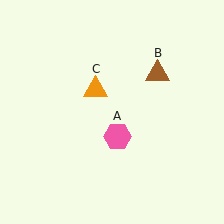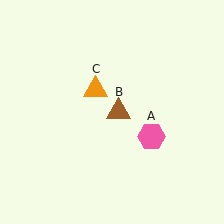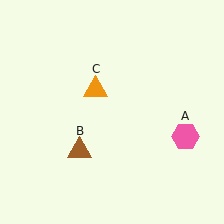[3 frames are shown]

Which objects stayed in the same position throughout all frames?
Orange triangle (object C) remained stationary.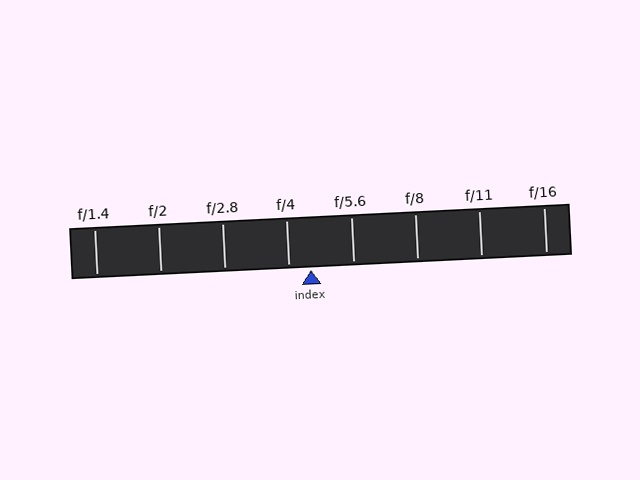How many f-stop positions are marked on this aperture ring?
There are 8 f-stop positions marked.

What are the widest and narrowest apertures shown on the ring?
The widest aperture shown is f/1.4 and the narrowest is f/16.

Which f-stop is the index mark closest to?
The index mark is closest to f/4.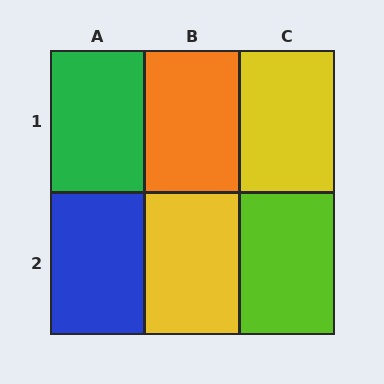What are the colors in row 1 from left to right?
Green, orange, yellow.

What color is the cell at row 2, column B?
Yellow.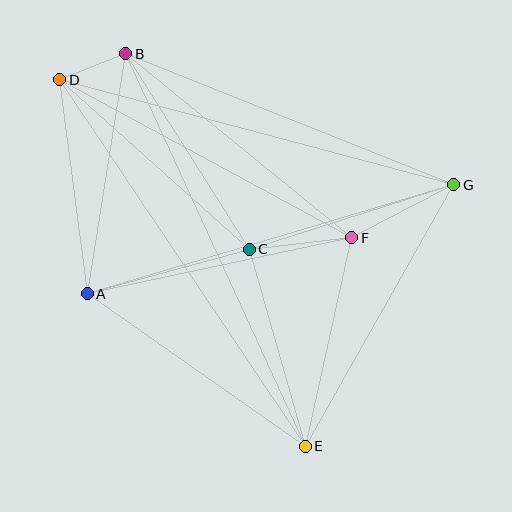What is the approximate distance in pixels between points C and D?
The distance between C and D is approximately 254 pixels.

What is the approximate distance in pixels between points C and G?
The distance between C and G is approximately 214 pixels.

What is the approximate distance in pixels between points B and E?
The distance between B and E is approximately 431 pixels.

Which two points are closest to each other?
Points B and D are closest to each other.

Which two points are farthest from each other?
Points D and E are farthest from each other.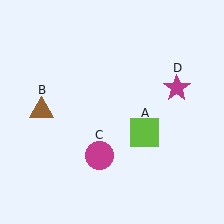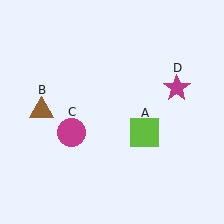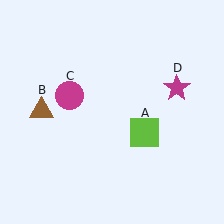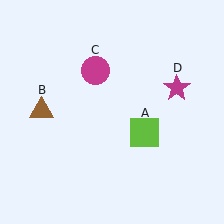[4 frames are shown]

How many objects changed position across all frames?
1 object changed position: magenta circle (object C).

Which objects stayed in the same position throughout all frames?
Lime square (object A) and brown triangle (object B) and magenta star (object D) remained stationary.